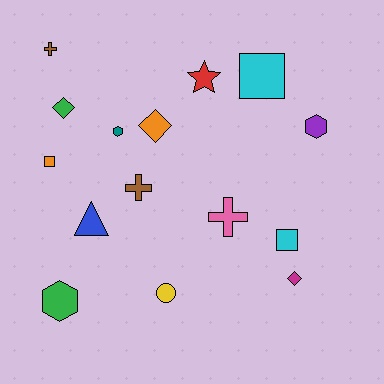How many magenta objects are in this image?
There is 1 magenta object.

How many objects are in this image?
There are 15 objects.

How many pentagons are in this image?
There are no pentagons.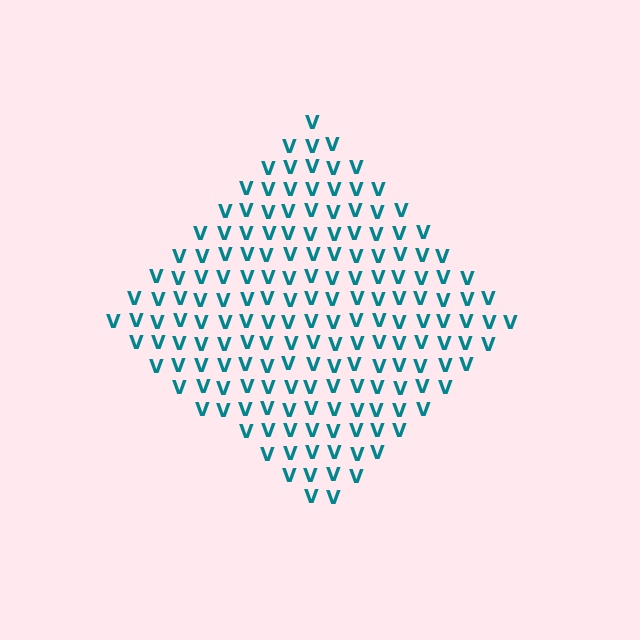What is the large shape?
The large shape is a diamond.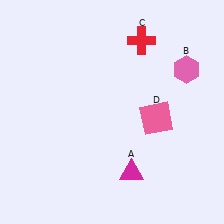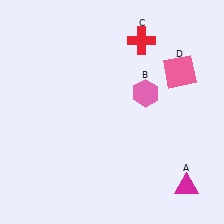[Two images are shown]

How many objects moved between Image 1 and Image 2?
3 objects moved between the two images.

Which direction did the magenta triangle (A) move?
The magenta triangle (A) moved right.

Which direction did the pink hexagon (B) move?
The pink hexagon (B) moved left.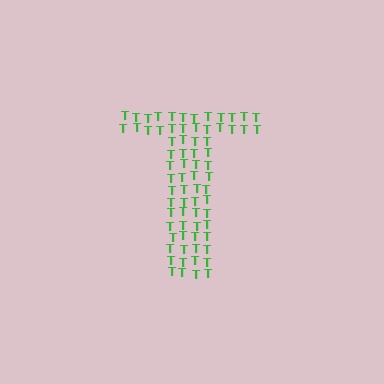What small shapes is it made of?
It is made of small letter T's.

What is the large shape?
The large shape is the letter T.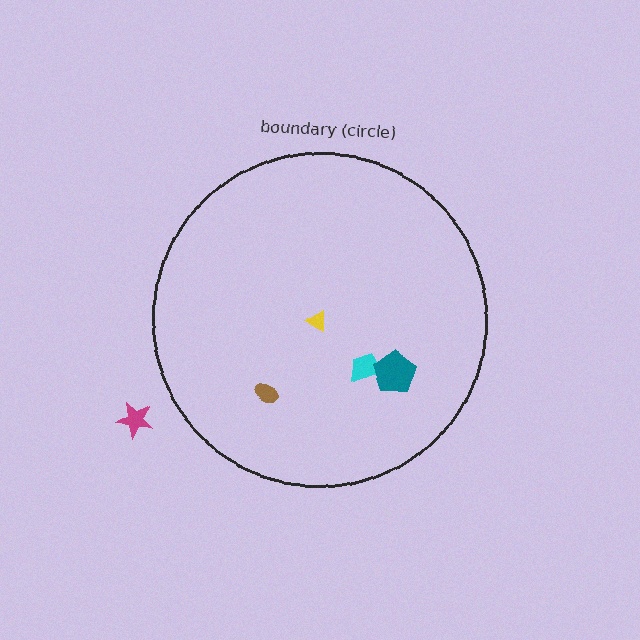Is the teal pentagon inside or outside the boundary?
Inside.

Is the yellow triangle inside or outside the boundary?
Inside.